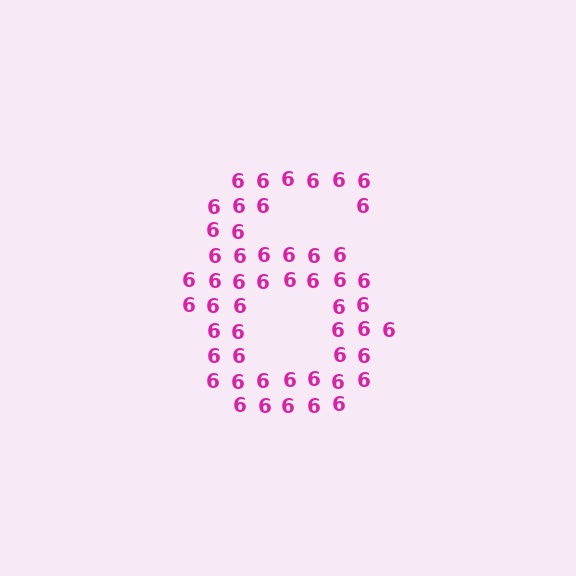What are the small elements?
The small elements are digit 6's.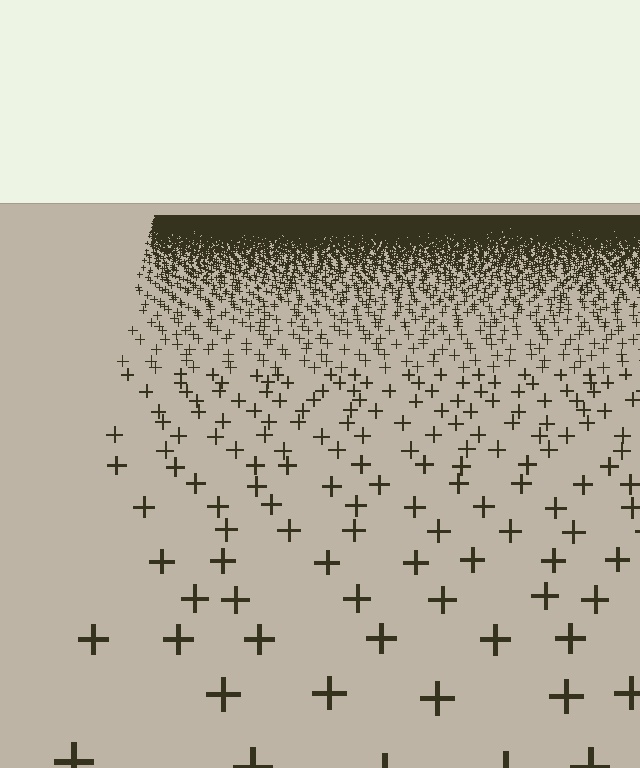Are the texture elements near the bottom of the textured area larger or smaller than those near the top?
Larger. Near the bottom, elements are closer to the viewer and appear at a bigger on-screen size.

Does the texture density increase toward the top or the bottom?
Density increases toward the top.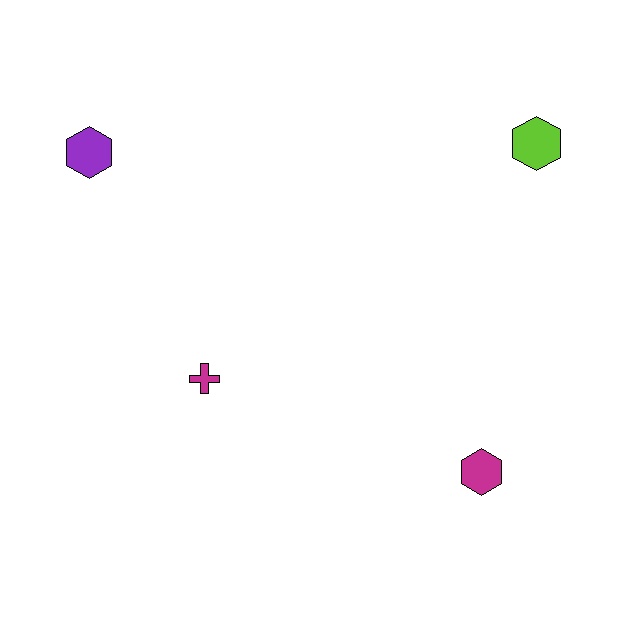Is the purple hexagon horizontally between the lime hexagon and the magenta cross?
No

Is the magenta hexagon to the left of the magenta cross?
No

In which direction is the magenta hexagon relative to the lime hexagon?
The magenta hexagon is below the lime hexagon.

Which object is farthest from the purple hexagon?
The magenta hexagon is farthest from the purple hexagon.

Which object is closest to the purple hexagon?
The magenta cross is closest to the purple hexagon.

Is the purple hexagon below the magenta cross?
No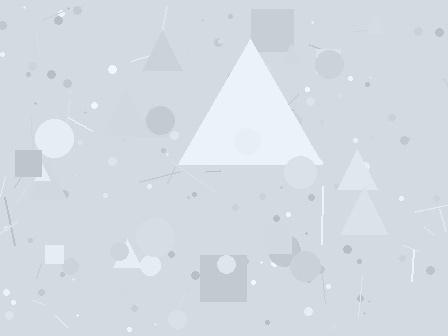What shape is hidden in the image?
A triangle is hidden in the image.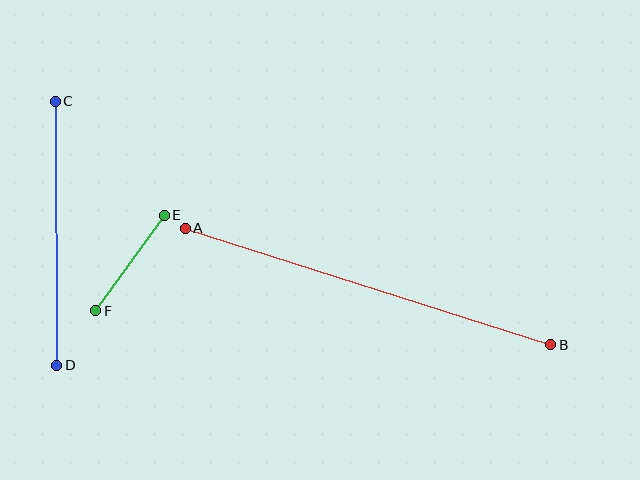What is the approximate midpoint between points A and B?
The midpoint is at approximately (368, 287) pixels.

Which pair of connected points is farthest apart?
Points A and B are farthest apart.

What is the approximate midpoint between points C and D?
The midpoint is at approximately (56, 233) pixels.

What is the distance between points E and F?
The distance is approximately 118 pixels.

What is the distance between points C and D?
The distance is approximately 264 pixels.